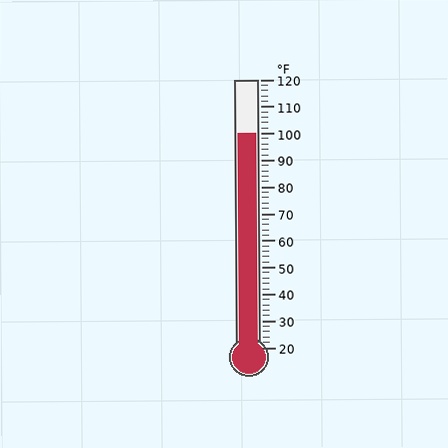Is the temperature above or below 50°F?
The temperature is above 50°F.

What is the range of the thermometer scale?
The thermometer scale ranges from 20°F to 120°F.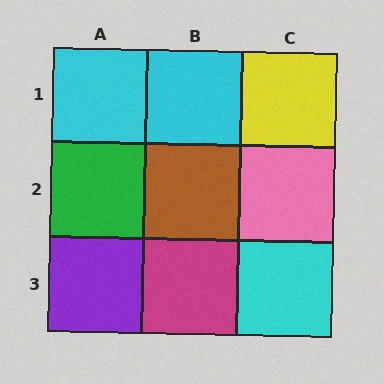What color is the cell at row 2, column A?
Green.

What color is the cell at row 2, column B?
Brown.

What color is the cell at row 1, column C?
Yellow.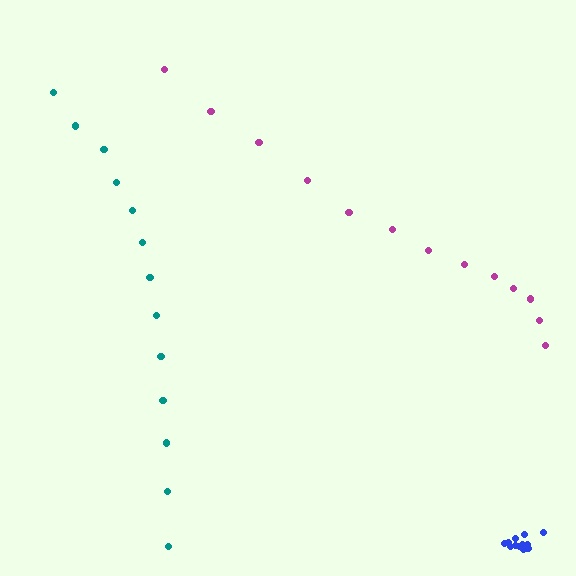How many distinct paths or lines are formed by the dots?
There are 3 distinct paths.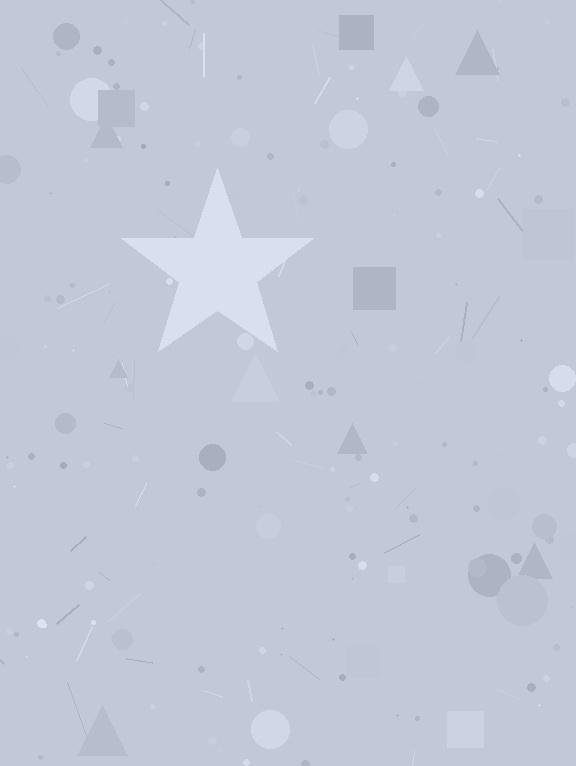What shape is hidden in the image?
A star is hidden in the image.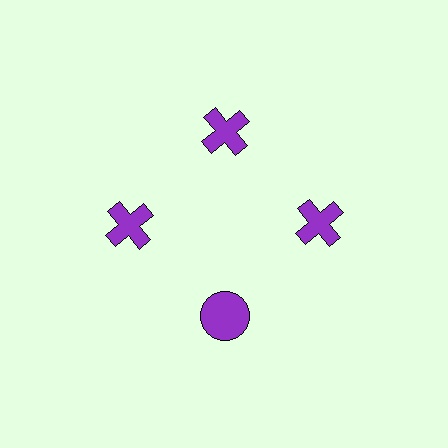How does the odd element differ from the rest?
It has a different shape: circle instead of cross.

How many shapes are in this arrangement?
There are 4 shapes arranged in a ring pattern.